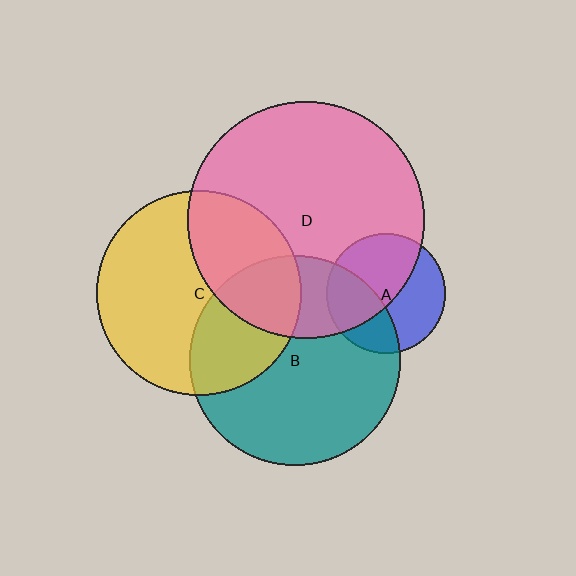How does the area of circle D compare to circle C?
Approximately 1.3 times.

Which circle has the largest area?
Circle D (pink).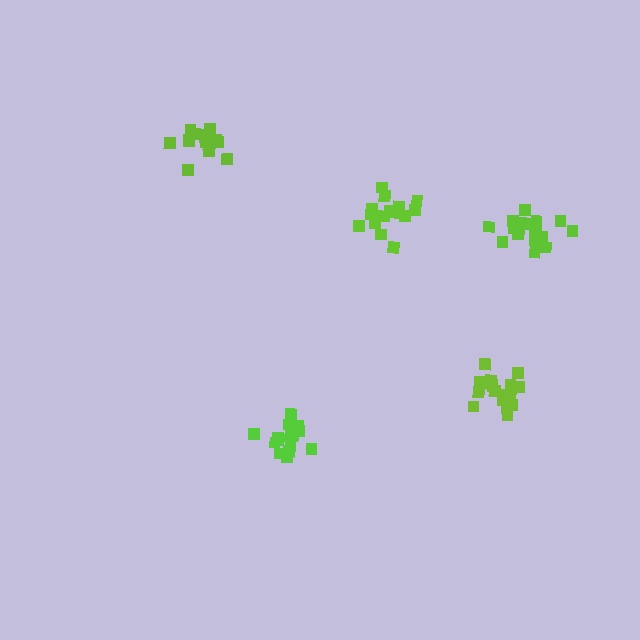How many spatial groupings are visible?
There are 5 spatial groupings.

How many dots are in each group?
Group 1: 20 dots, Group 2: 19 dots, Group 3: 17 dots, Group 4: 15 dots, Group 5: 16 dots (87 total).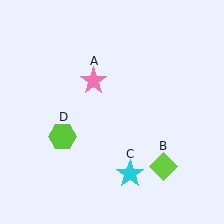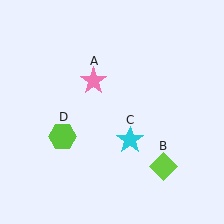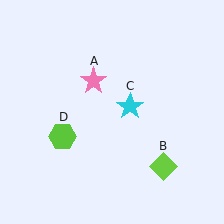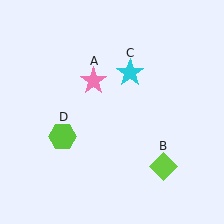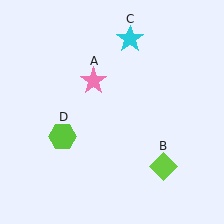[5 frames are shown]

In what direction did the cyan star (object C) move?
The cyan star (object C) moved up.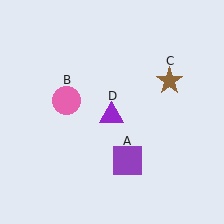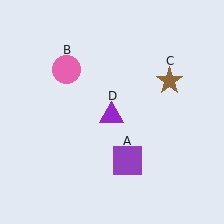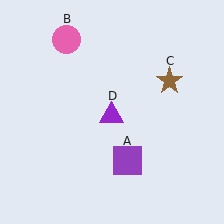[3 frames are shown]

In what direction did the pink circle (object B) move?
The pink circle (object B) moved up.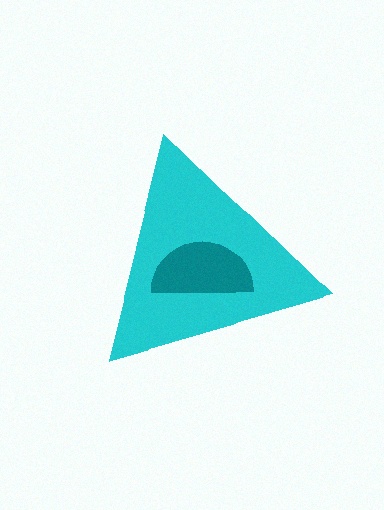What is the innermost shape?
The teal semicircle.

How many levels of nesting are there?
2.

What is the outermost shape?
The cyan triangle.